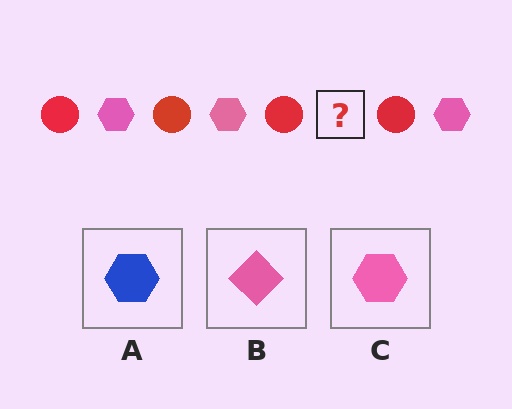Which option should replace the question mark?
Option C.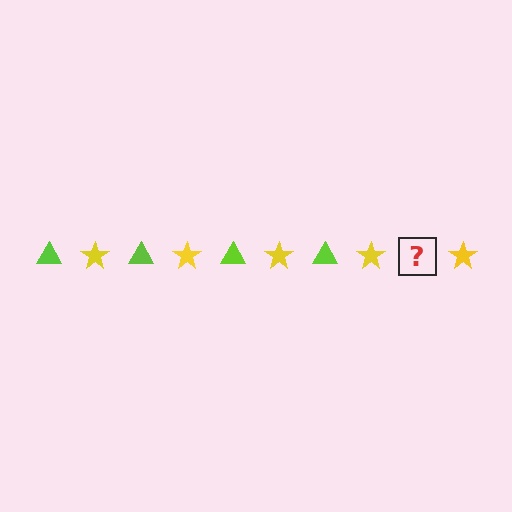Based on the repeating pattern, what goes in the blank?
The blank should be a lime triangle.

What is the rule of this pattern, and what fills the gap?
The rule is that the pattern alternates between lime triangle and yellow star. The gap should be filled with a lime triangle.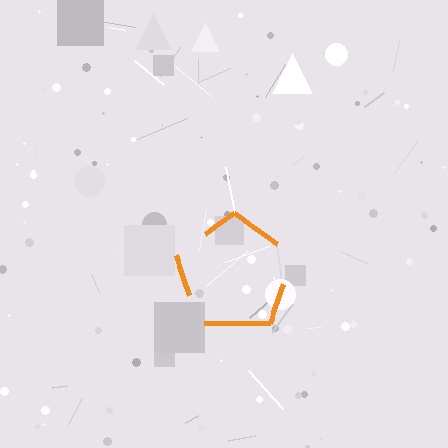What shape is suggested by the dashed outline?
The dashed outline suggests a pentagon.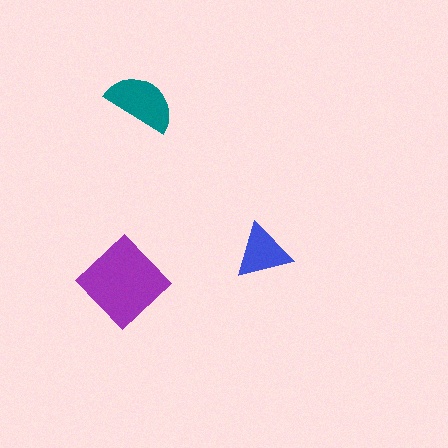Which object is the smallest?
The blue triangle.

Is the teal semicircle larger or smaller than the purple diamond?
Smaller.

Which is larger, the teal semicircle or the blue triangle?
The teal semicircle.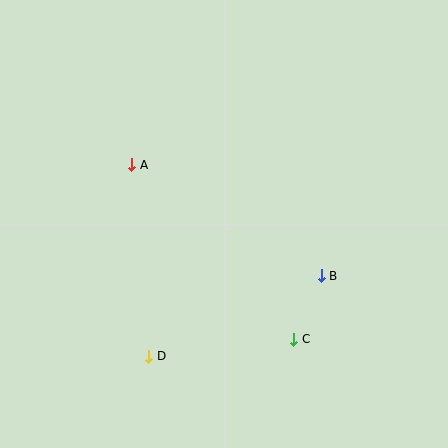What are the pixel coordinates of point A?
Point A is at (132, 165).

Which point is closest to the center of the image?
Point A at (132, 165) is closest to the center.